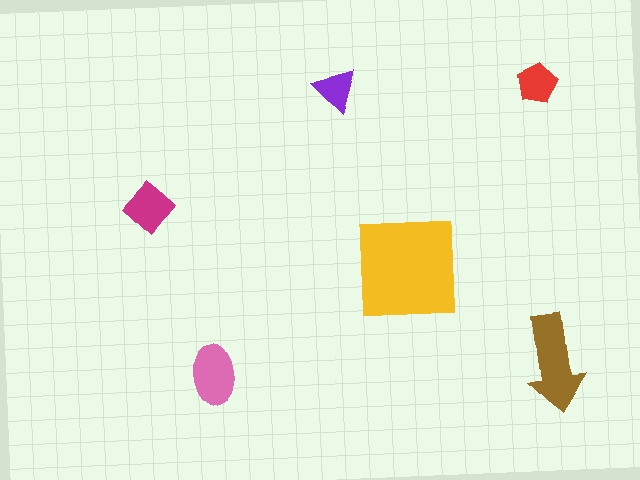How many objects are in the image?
There are 6 objects in the image.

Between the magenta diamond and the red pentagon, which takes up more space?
The magenta diamond.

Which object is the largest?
The yellow square.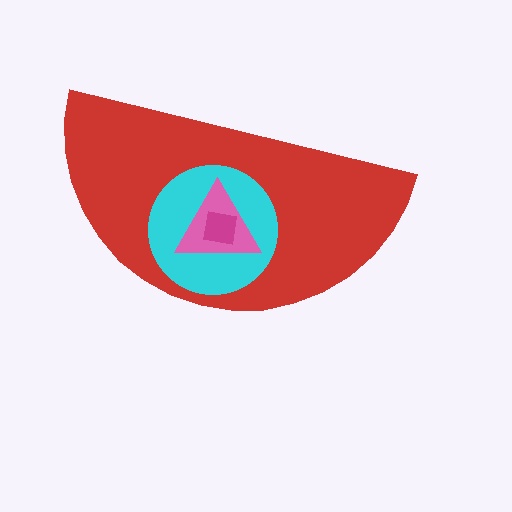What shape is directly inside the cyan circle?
The pink triangle.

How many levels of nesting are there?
4.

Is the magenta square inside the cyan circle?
Yes.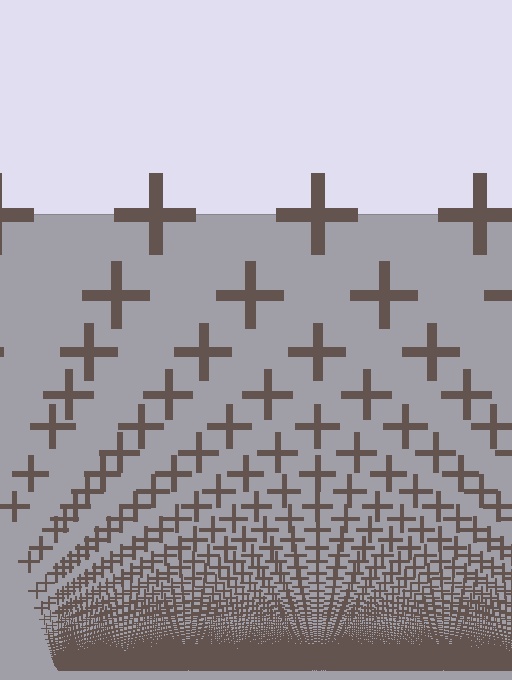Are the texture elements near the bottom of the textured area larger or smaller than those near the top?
Smaller. The gradient is inverted — elements near the bottom are smaller and denser.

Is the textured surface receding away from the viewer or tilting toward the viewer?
The surface appears to tilt toward the viewer. Texture elements get larger and sparser toward the top.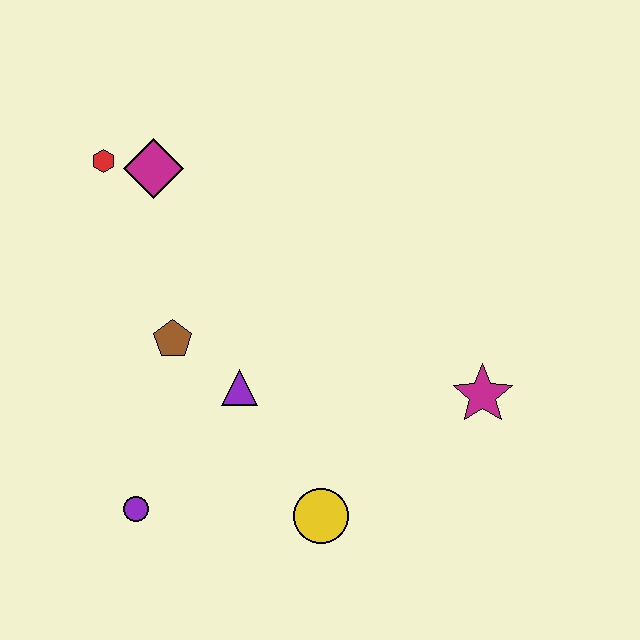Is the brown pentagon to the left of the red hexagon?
No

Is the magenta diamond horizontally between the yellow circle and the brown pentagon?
No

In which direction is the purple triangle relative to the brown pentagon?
The purple triangle is to the right of the brown pentagon.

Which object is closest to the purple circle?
The purple triangle is closest to the purple circle.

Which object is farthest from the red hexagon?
The magenta star is farthest from the red hexagon.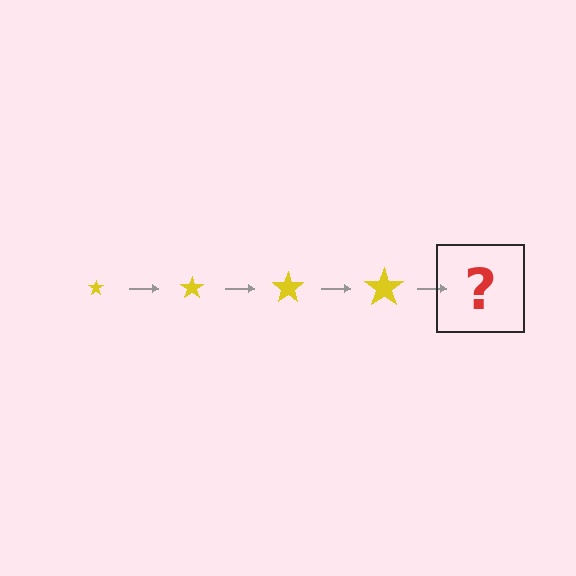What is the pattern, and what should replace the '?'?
The pattern is that the star gets progressively larger each step. The '?' should be a yellow star, larger than the previous one.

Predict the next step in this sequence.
The next step is a yellow star, larger than the previous one.